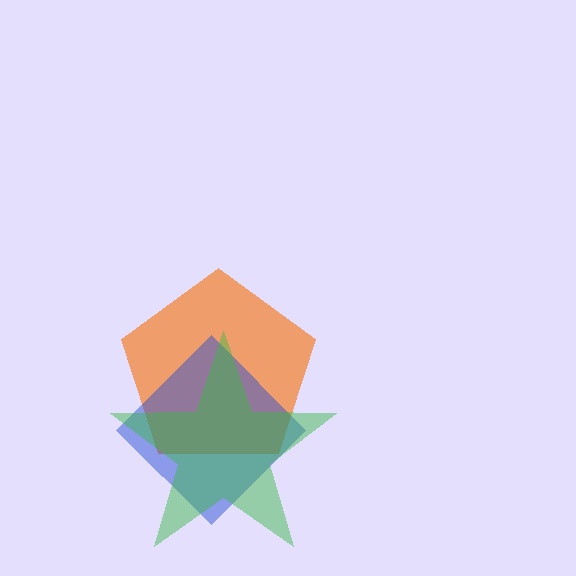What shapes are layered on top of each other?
The layered shapes are: an orange pentagon, a blue diamond, a green star.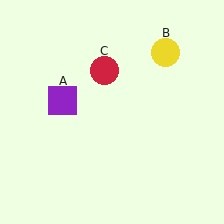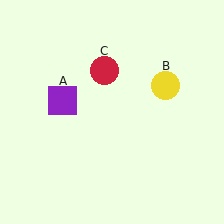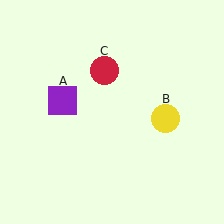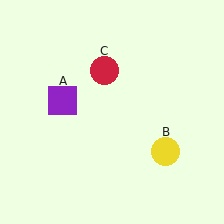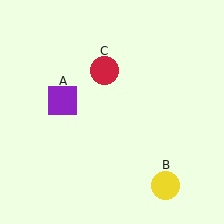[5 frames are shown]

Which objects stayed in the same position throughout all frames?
Purple square (object A) and red circle (object C) remained stationary.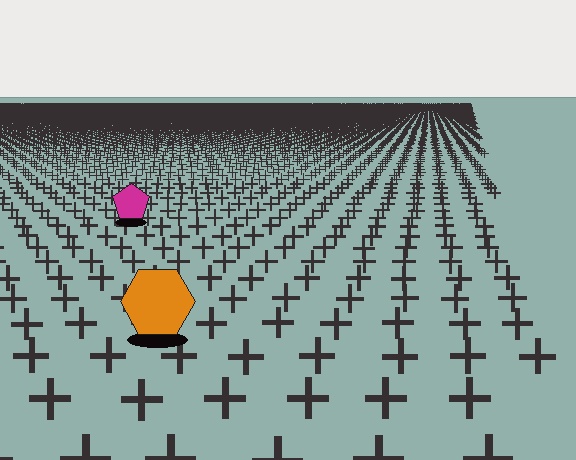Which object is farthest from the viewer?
The magenta pentagon is farthest from the viewer. It appears smaller and the ground texture around it is denser.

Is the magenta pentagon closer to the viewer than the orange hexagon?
No. The orange hexagon is closer — you can tell from the texture gradient: the ground texture is coarser near it.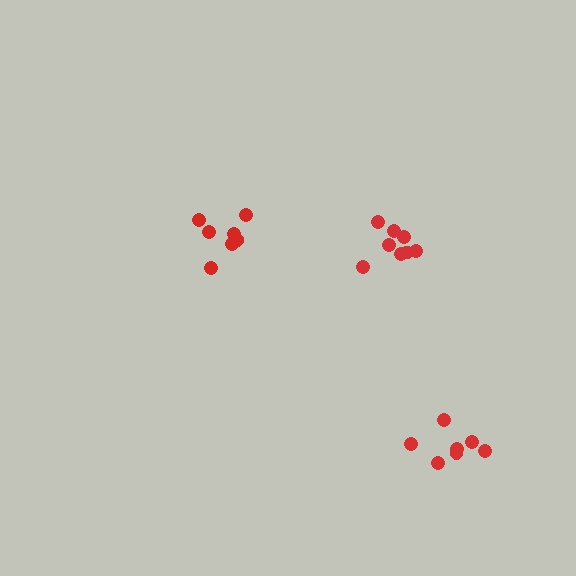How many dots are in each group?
Group 1: 7 dots, Group 2: 7 dots, Group 3: 8 dots (22 total).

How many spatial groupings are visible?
There are 3 spatial groupings.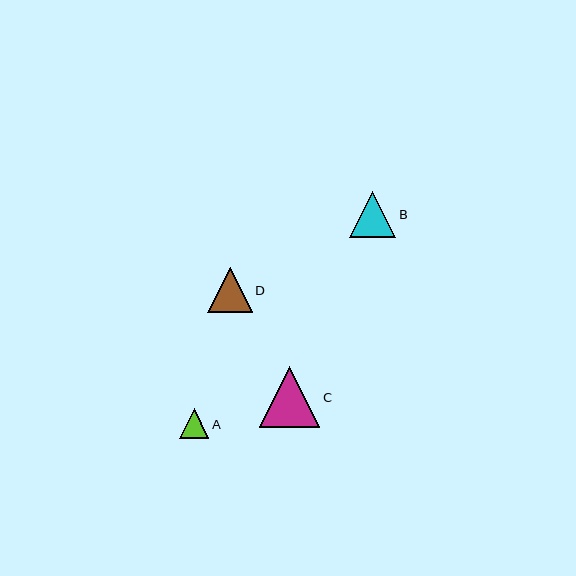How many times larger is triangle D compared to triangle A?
Triangle D is approximately 1.5 times the size of triangle A.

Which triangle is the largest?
Triangle C is the largest with a size of approximately 61 pixels.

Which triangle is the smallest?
Triangle A is the smallest with a size of approximately 30 pixels.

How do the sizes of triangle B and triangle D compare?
Triangle B and triangle D are approximately the same size.